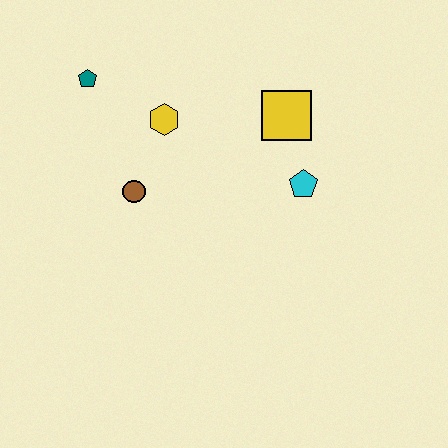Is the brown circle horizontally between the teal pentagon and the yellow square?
Yes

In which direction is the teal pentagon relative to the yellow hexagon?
The teal pentagon is to the left of the yellow hexagon.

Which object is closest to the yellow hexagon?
The brown circle is closest to the yellow hexagon.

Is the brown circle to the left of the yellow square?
Yes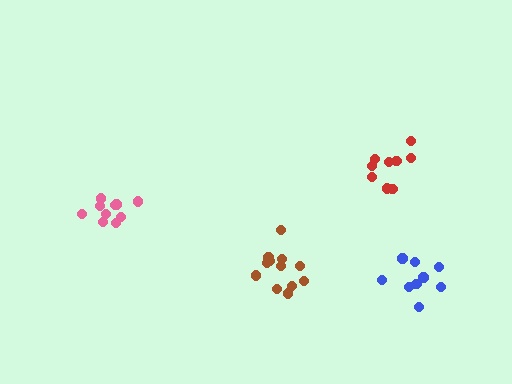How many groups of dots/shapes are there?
There are 4 groups.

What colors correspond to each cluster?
The clusters are colored: pink, blue, brown, red.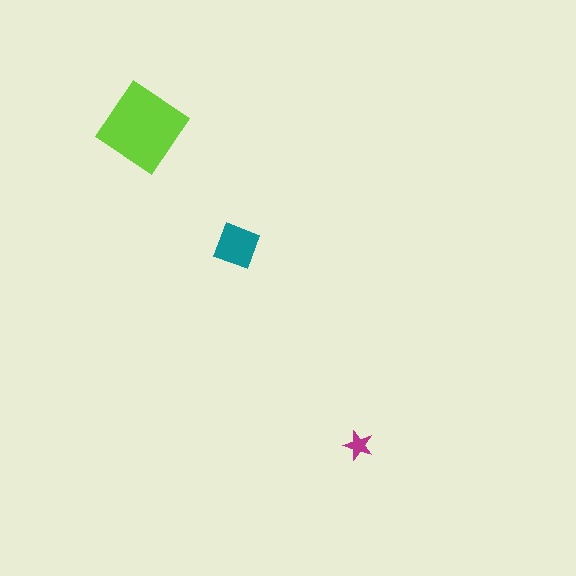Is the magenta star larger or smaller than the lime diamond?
Smaller.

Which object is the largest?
The lime diamond.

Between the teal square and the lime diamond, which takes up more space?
The lime diamond.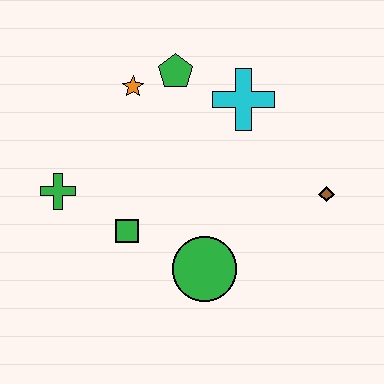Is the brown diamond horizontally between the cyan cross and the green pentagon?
No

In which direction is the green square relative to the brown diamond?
The green square is to the left of the brown diamond.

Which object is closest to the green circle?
The green square is closest to the green circle.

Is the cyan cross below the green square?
No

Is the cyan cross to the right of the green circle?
Yes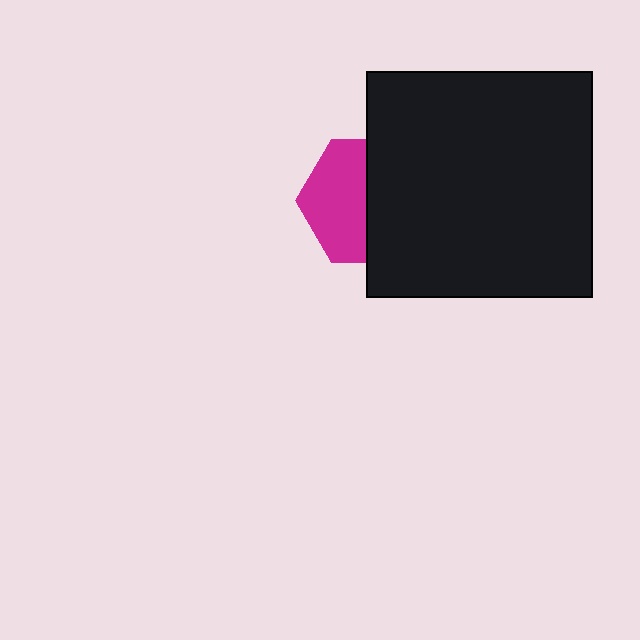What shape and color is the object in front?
The object in front is a black square.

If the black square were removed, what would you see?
You would see the complete magenta hexagon.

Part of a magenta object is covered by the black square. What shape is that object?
It is a hexagon.